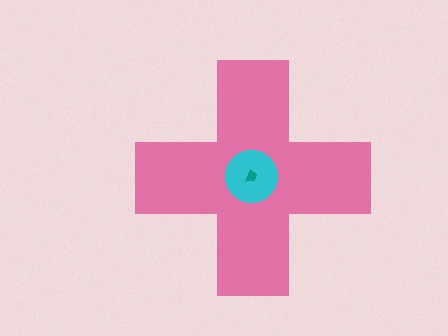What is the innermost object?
The teal trapezoid.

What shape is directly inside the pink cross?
The cyan circle.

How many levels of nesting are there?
3.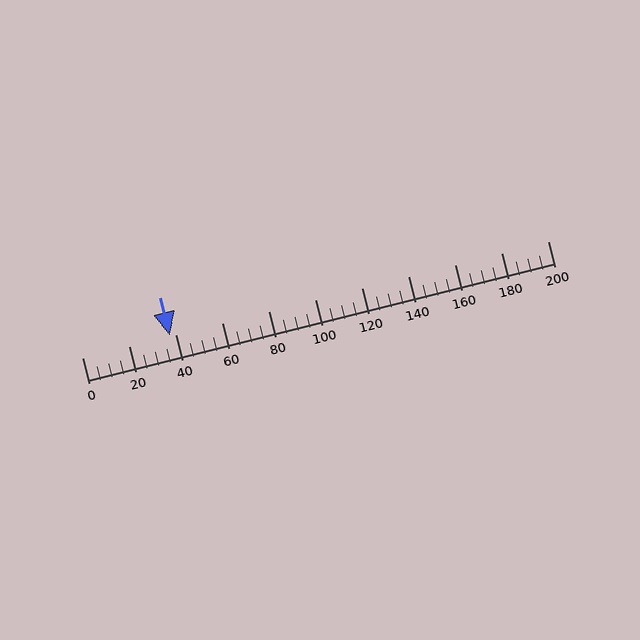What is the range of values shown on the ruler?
The ruler shows values from 0 to 200.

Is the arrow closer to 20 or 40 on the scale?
The arrow is closer to 40.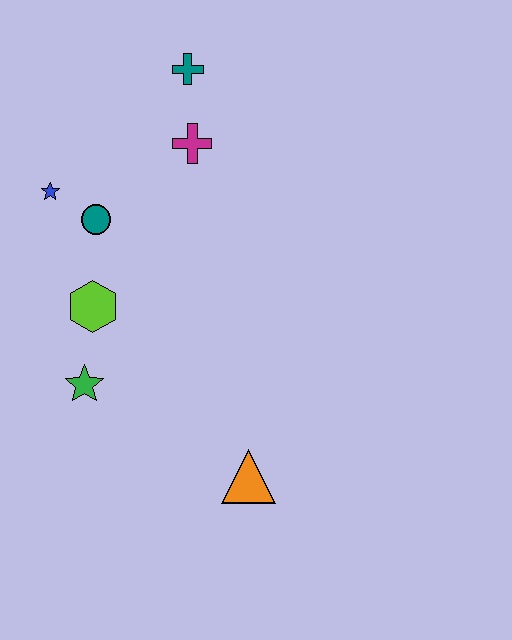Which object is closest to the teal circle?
The blue star is closest to the teal circle.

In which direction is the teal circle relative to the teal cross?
The teal circle is below the teal cross.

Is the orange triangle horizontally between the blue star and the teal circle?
No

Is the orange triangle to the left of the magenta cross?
No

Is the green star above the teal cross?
No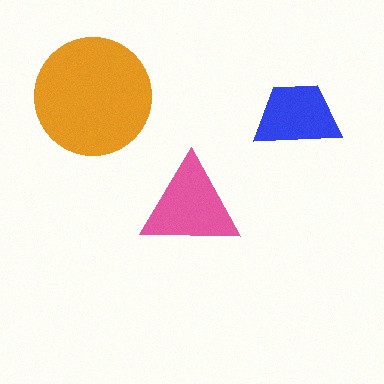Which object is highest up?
The orange circle is topmost.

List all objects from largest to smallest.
The orange circle, the pink triangle, the blue trapezoid.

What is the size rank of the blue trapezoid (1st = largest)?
3rd.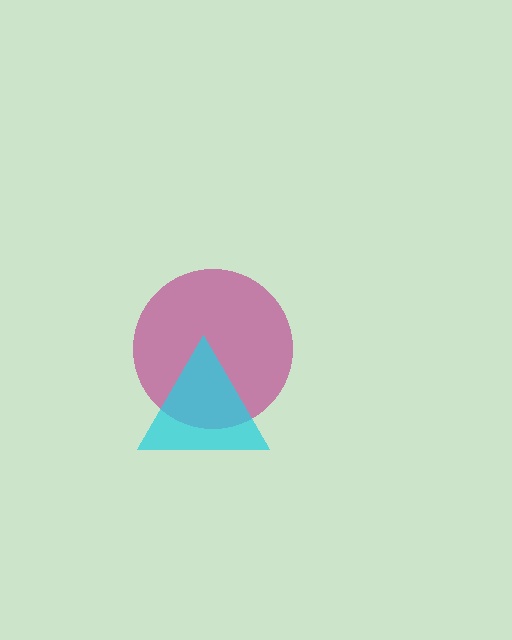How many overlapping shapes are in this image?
There are 2 overlapping shapes in the image.